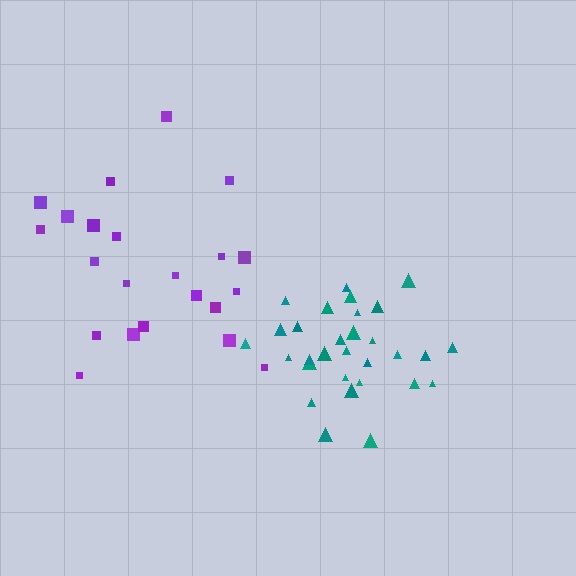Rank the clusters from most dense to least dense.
teal, purple.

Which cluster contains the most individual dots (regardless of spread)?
Teal (31).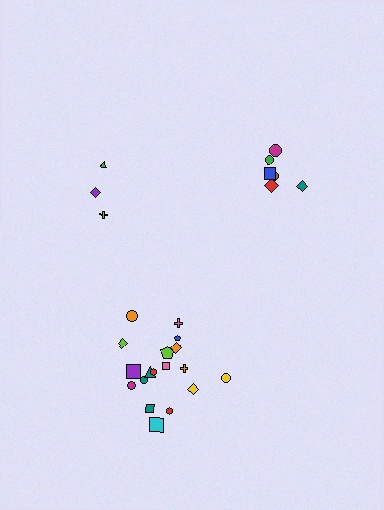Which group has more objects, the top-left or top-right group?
The top-right group.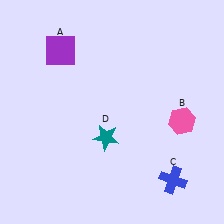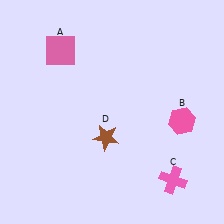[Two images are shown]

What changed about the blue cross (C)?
In Image 1, C is blue. In Image 2, it changed to pink.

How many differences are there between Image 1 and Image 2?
There are 3 differences between the two images.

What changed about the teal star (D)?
In Image 1, D is teal. In Image 2, it changed to brown.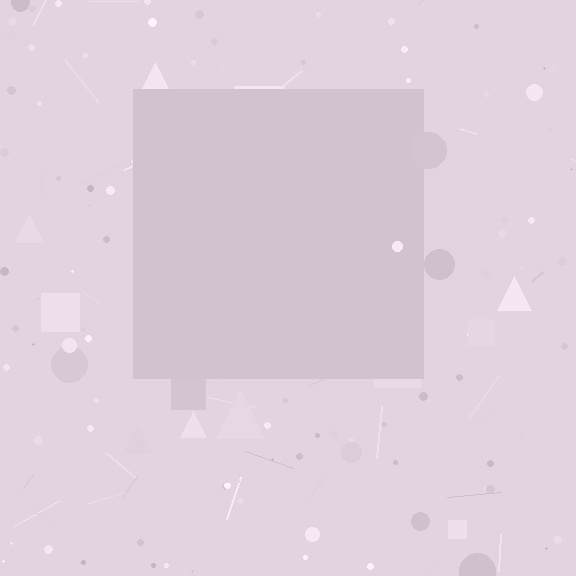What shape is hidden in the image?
A square is hidden in the image.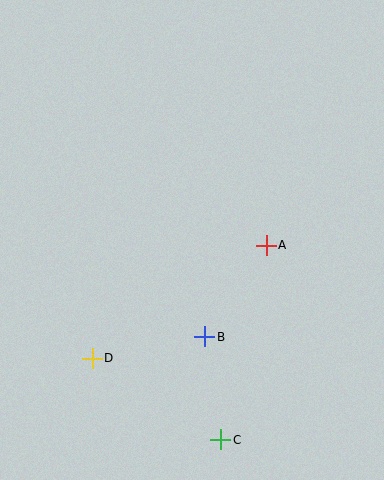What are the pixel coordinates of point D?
Point D is at (92, 358).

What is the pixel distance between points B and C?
The distance between B and C is 104 pixels.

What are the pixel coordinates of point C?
Point C is at (221, 440).